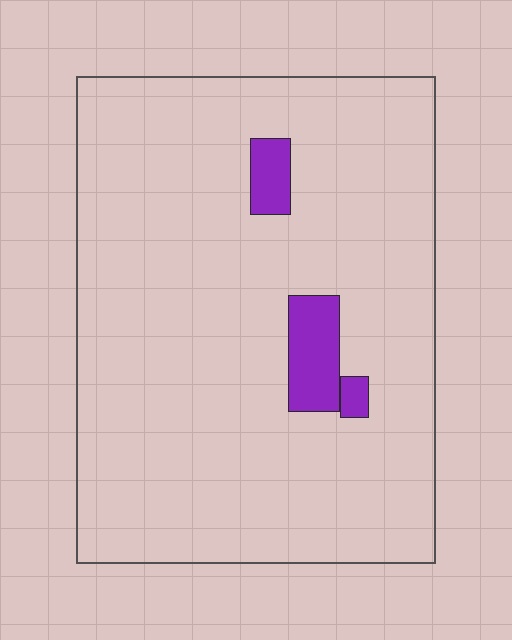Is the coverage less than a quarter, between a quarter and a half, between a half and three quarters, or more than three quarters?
Less than a quarter.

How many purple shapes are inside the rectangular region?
3.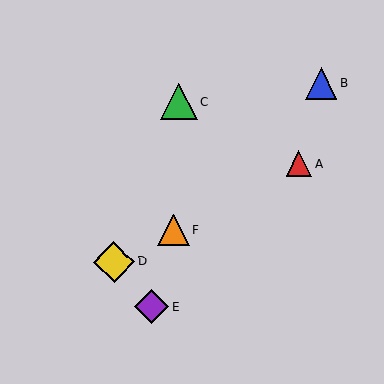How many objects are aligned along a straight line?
3 objects (A, D, F) are aligned along a straight line.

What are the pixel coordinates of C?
Object C is at (179, 102).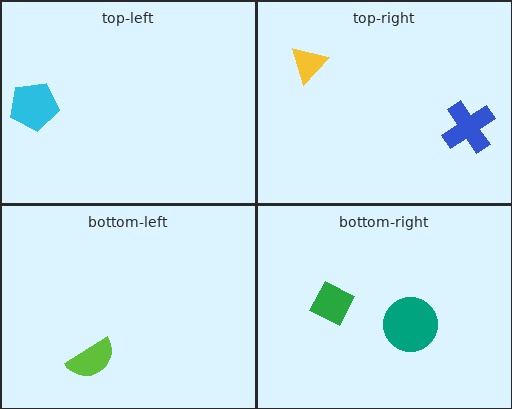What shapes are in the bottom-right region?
The green diamond, the teal circle.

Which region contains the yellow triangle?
The top-right region.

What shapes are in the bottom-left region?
The lime semicircle.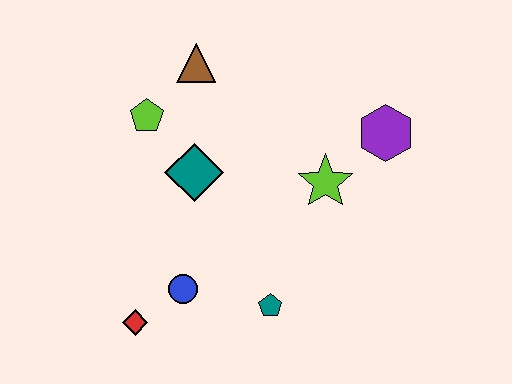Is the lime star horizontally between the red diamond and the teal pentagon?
No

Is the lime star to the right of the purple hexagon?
No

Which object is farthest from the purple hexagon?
The red diamond is farthest from the purple hexagon.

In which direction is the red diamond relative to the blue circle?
The red diamond is to the left of the blue circle.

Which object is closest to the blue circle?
The red diamond is closest to the blue circle.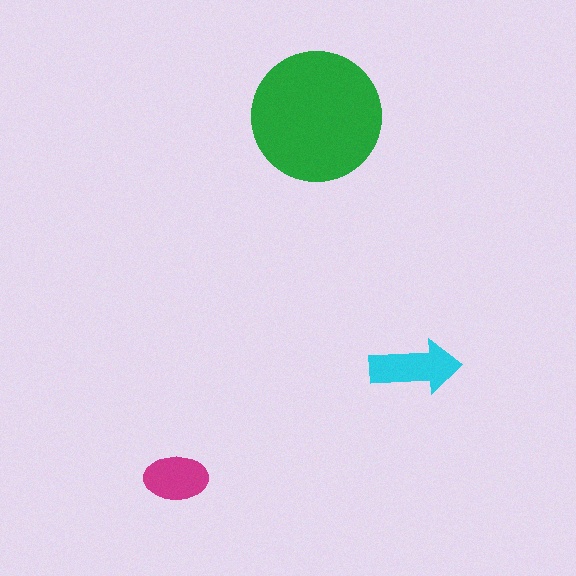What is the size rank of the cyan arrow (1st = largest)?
2nd.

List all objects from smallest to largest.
The magenta ellipse, the cyan arrow, the green circle.